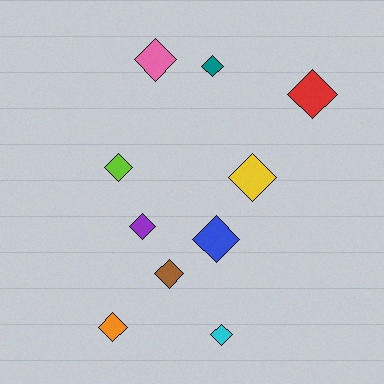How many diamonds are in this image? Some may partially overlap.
There are 10 diamonds.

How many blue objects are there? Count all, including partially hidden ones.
There is 1 blue object.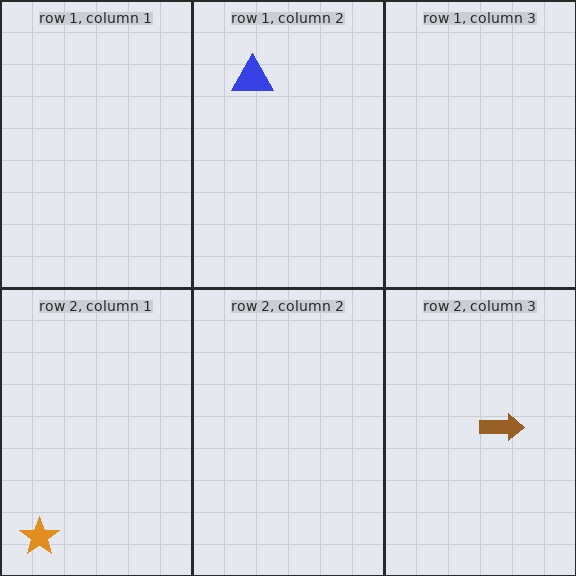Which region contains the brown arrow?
The row 2, column 3 region.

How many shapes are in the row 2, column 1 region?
1.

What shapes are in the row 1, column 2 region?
The blue triangle.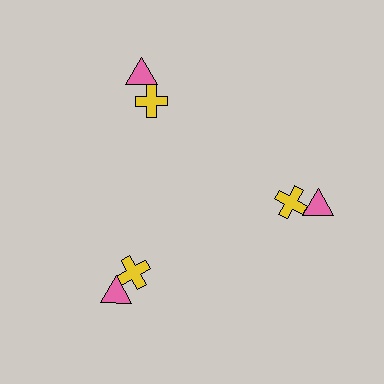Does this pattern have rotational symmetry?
Yes, this pattern has 3-fold rotational symmetry. It looks the same after rotating 120 degrees around the center.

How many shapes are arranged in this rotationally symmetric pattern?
There are 6 shapes, arranged in 3 groups of 2.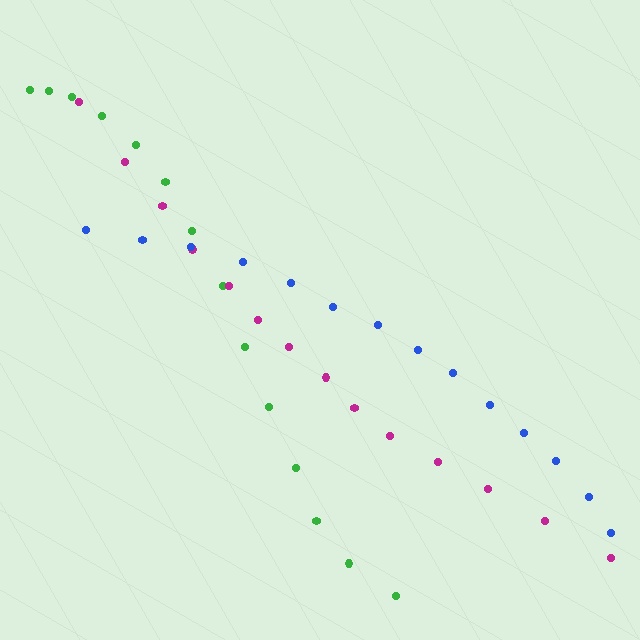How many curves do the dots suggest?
There are 3 distinct paths.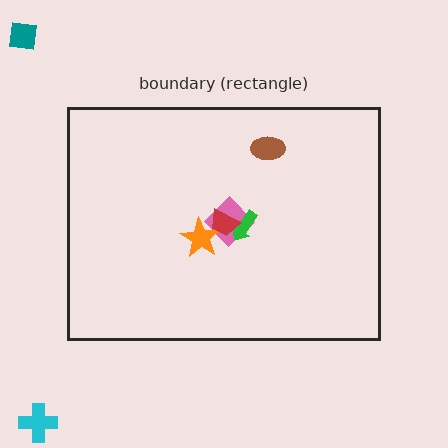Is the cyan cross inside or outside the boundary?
Outside.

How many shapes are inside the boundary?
5 inside, 2 outside.